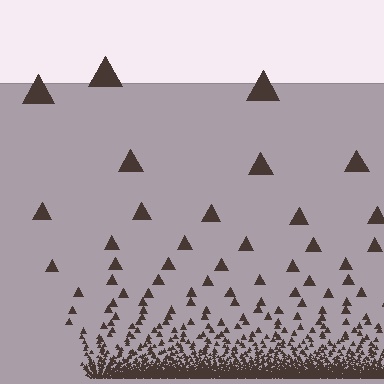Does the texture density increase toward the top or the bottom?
Density increases toward the bottom.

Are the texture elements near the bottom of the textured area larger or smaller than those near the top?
Smaller. The gradient is inverted — elements near the bottom are smaller and denser.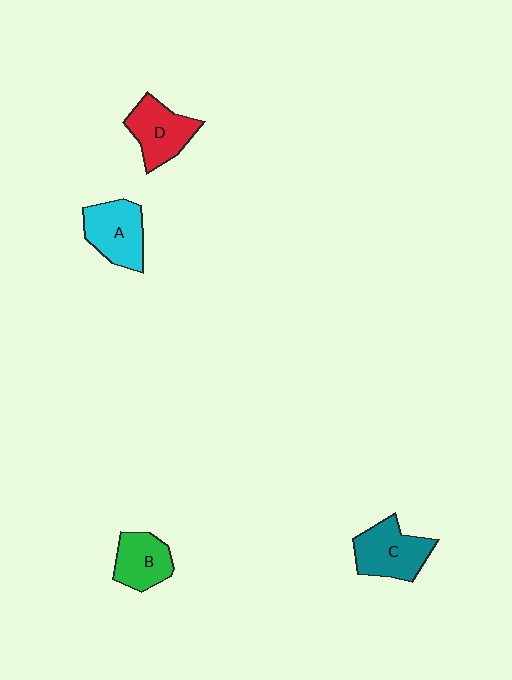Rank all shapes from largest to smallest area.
From largest to smallest: C (teal), A (cyan), D (red), B (green).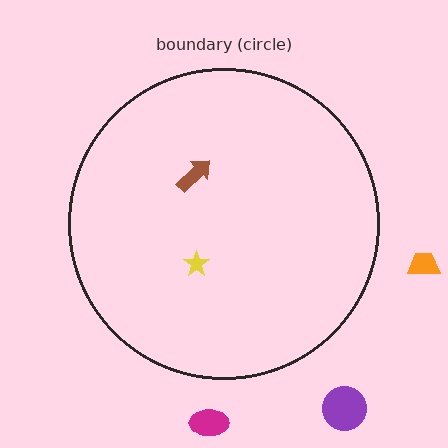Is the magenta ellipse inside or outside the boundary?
Outside.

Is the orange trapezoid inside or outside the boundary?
Outside.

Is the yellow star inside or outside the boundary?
Inside.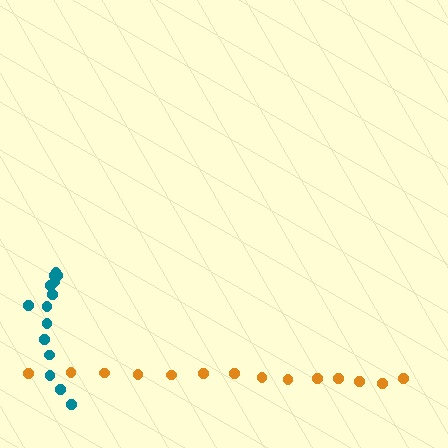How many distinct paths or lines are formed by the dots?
There are 2 distinct paths.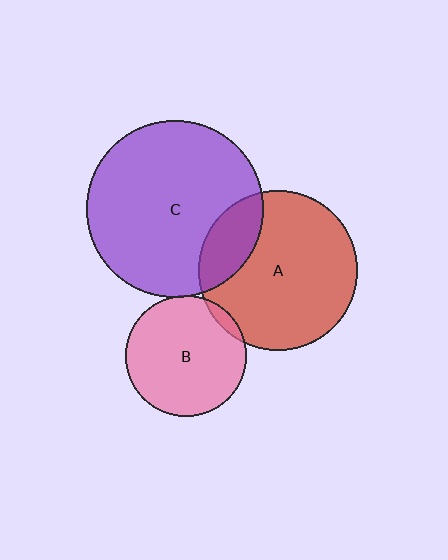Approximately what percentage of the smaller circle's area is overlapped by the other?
Approximately 5%.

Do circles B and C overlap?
Yes.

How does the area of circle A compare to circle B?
Approximately 1.7 times.